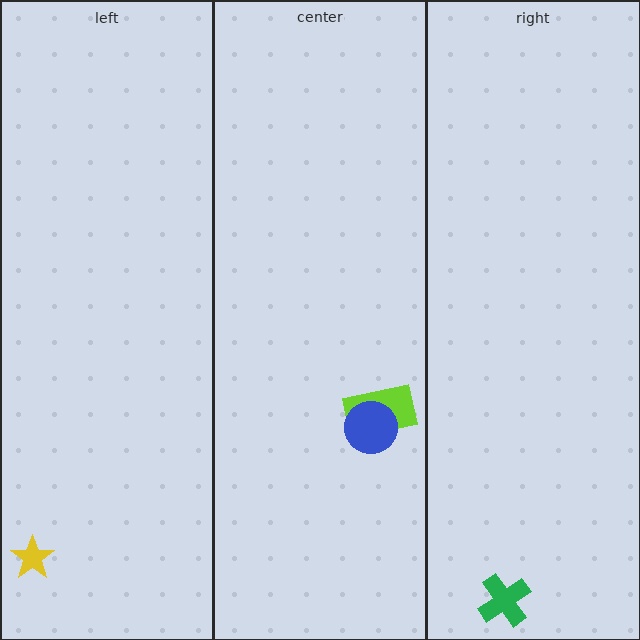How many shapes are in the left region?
1.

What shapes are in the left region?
The yellow star.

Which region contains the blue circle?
The center region.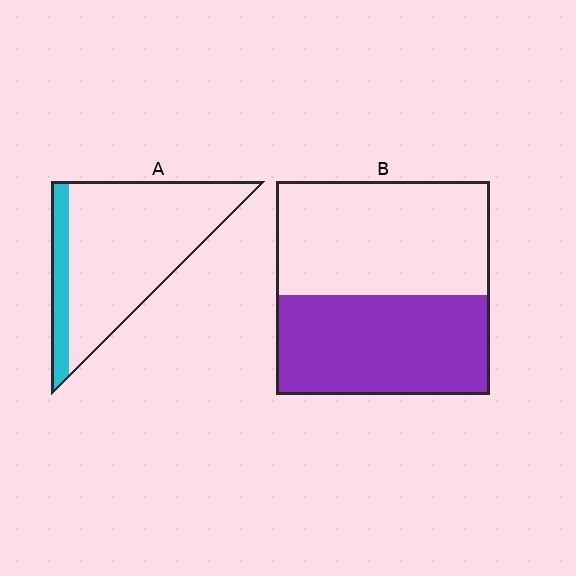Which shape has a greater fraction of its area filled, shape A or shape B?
Shape B.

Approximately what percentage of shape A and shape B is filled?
A is approximately 15% and B is approximately 45%.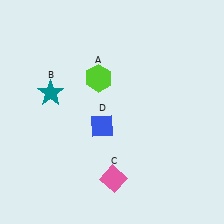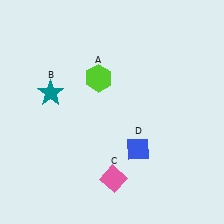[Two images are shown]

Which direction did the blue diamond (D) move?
The blue diamond (D) moved right.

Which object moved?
The blue diamond (D) moved right.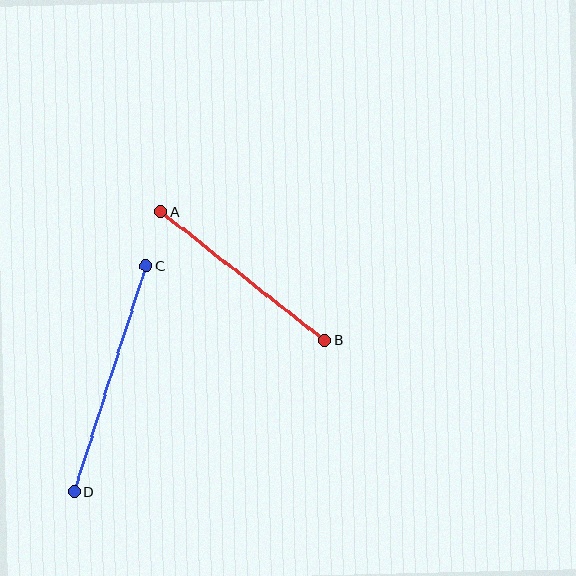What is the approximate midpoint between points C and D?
The midpoint is at approximately (110, 379) pixels.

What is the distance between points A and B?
The distance is approximately 209 pixels.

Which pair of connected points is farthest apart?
Points C and D are farthest apart.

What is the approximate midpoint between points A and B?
The midpoint is at approximately (243, 276) pixels.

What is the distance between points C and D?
The distance is approximately 237 pixels.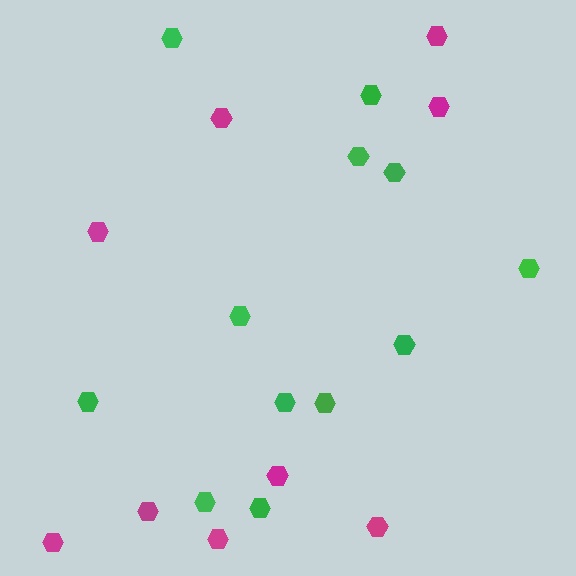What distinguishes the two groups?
There are 2 groups: one group of magenta hexagons (9) and one group of green hexagons (12).